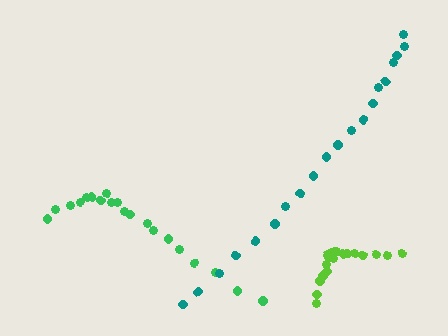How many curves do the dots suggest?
There are 3 distinct paths.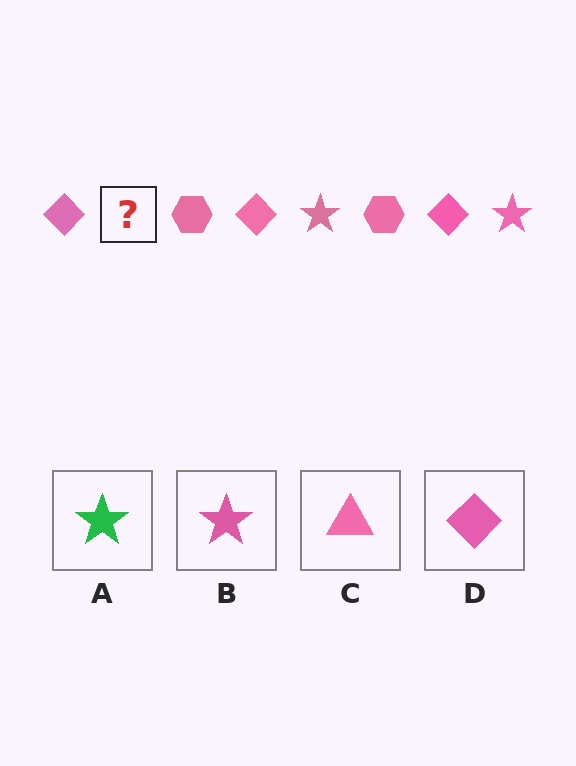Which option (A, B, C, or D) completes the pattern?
B.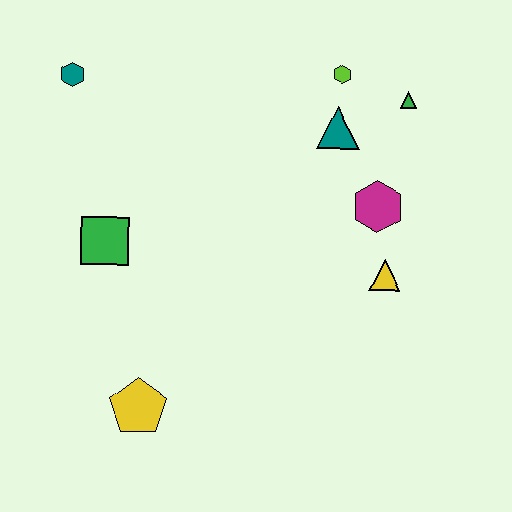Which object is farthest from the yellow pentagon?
The green triangle is farthest from the yellow pentagon.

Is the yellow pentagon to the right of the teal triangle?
No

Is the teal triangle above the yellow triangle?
Yes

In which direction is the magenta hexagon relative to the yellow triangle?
The magenta hexagon is above the yellow triangle.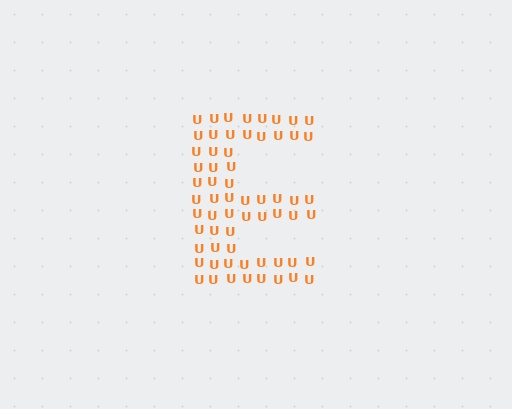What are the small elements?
The small elements are letter U's.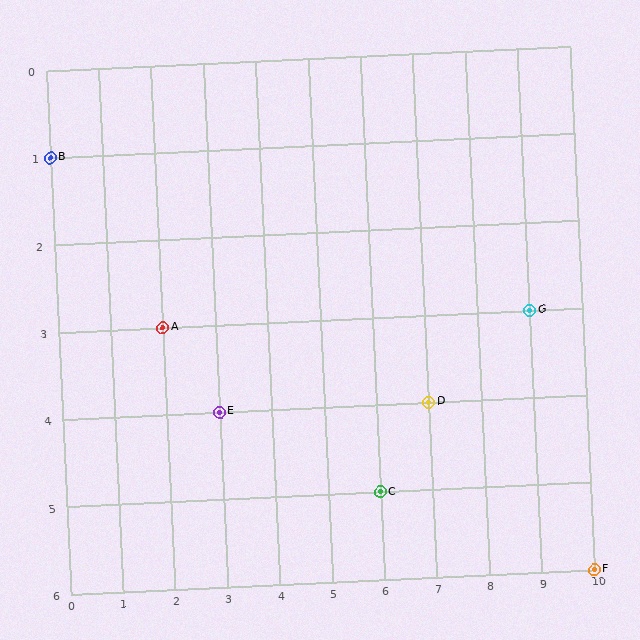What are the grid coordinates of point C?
Point C is at grid coordinates (6, 5).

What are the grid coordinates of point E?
Point E is at grid coordinates (3, 4).